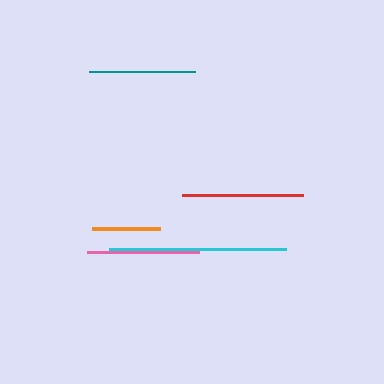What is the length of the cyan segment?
The cyan segment is approximately 177 pixels long.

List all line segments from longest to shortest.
From longest to shortest: cyan, red, pink, teal, orange.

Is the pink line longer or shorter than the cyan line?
The cyan line is longer than the pink line.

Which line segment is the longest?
The cyan line is the longest at approximately 177 pixels.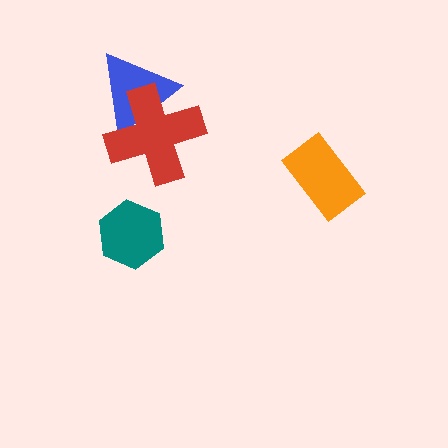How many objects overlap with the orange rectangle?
0 objects overlap with the orange rectangle.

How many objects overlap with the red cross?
1 object overlaps with the red cross.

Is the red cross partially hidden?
No, no other shape covers it.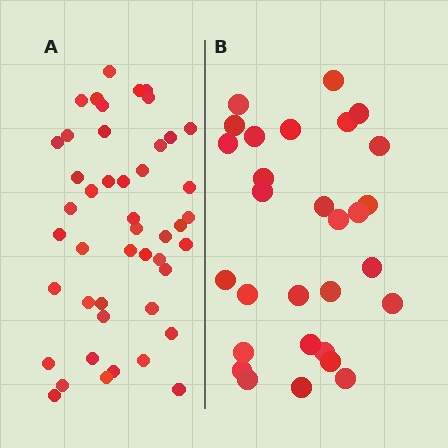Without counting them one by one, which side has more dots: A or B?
Region A (the left region) has more dots.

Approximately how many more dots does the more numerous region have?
Region A has approximately 15 more dots than region B.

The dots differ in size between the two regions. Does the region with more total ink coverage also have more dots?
No. Region B has more total ink coverage because its dots are larger, but region A actually contains more individual dots. Total area can be misleading — the number of items is what matters here.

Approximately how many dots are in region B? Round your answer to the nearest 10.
About 30 dots. (The exact count is 29, which rounds to 30.)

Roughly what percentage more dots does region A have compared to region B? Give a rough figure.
About 60% more.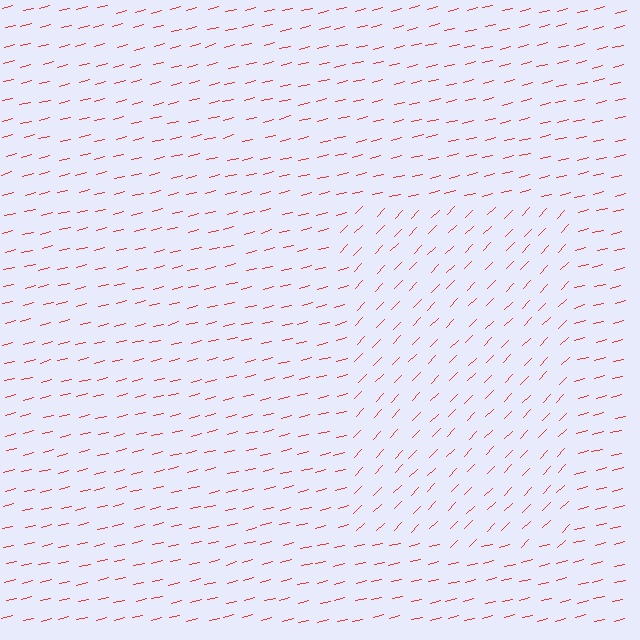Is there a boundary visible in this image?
Yes, there is a texture boundary formed by a change in line orientation.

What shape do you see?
I see a rectangle.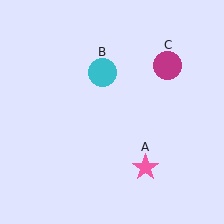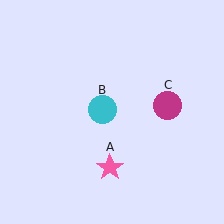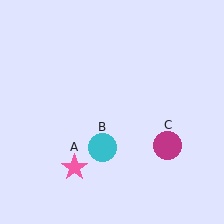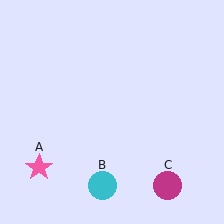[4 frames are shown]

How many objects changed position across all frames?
3 objects changed position: pink star (object A), cyan circle (object B), magenta circle (object C).